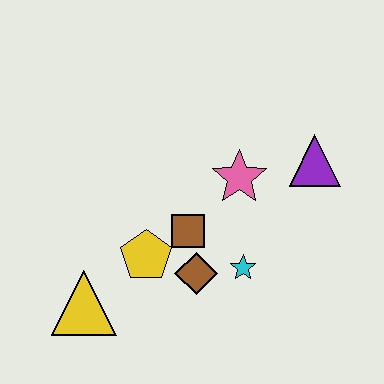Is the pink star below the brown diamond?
No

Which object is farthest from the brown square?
The purple triangle is farthest from the brown square.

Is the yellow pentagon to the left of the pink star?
Yes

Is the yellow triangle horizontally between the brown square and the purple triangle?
No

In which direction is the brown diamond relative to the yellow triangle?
The brown diamond is to the right of the yellow triangle.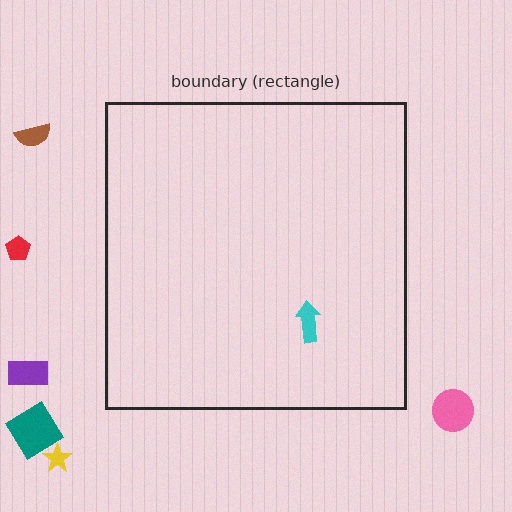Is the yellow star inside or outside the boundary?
Outside.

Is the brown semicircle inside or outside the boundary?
Outside.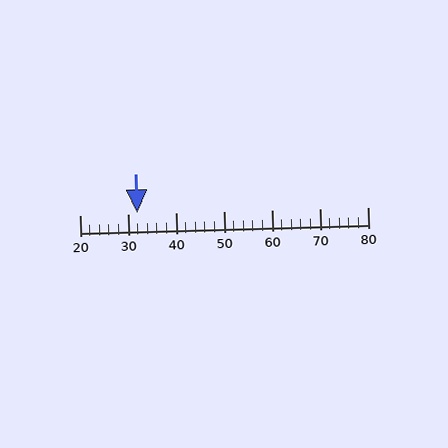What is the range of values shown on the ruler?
The ruler shows values from 20 to 80.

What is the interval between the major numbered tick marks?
The major tick marks are spaced 10 units apart.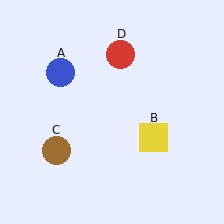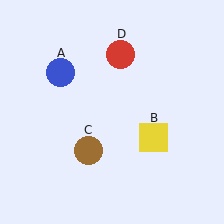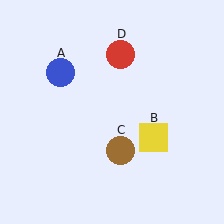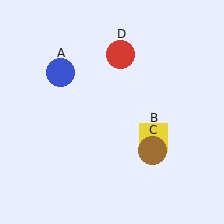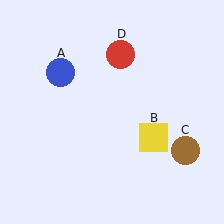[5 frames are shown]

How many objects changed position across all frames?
1 object changed position: brown circle (object C).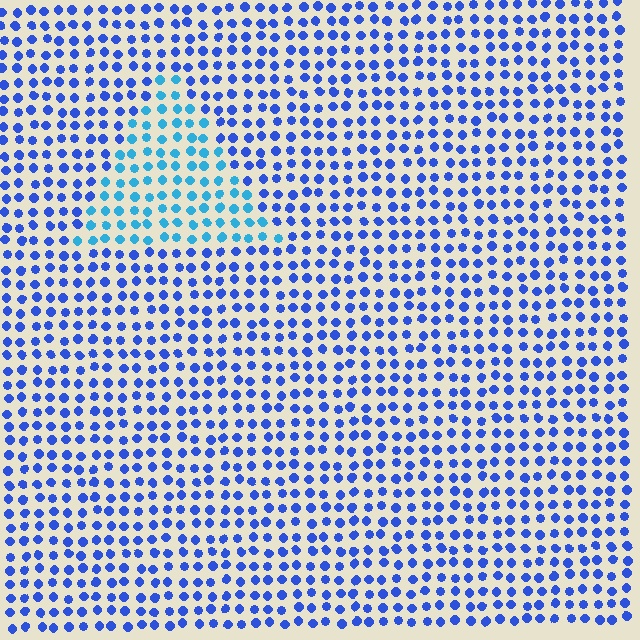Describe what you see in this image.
The image is filled with small blue elements in a uniform arrangement. A triangle-shaped region is visible where the elements are tinted to a slightly different hue, forming a subtle color boundary.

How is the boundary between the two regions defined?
The boundary is defined purely by a slight shift in hue (about 33 degrees). Spacing, size, and orientation are identical on both sides.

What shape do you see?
I see a triangle.